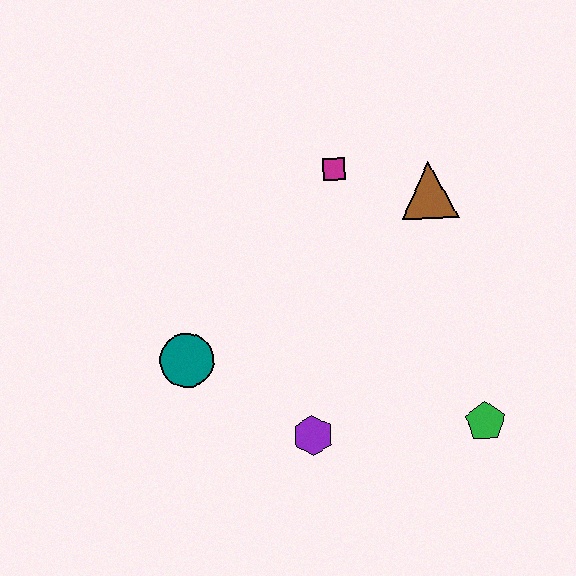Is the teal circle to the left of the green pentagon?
Yes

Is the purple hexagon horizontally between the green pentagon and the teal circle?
Yes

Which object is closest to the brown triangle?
The magenta square is closest to the brown triangle.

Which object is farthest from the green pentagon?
The teal circle is farthest from the green pentagon.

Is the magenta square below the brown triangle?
No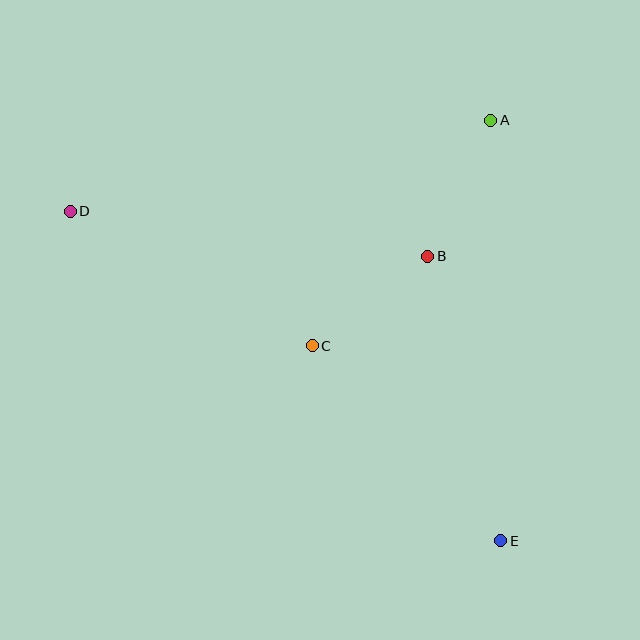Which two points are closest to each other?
Points B and C are closest to each other.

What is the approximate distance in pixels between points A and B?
The distance between A and B is approximately 150 pixels.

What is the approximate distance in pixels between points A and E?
The distance between A and E is approximately 421 pixels.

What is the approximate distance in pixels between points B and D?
The distance between B and D is approximately 360 pixels.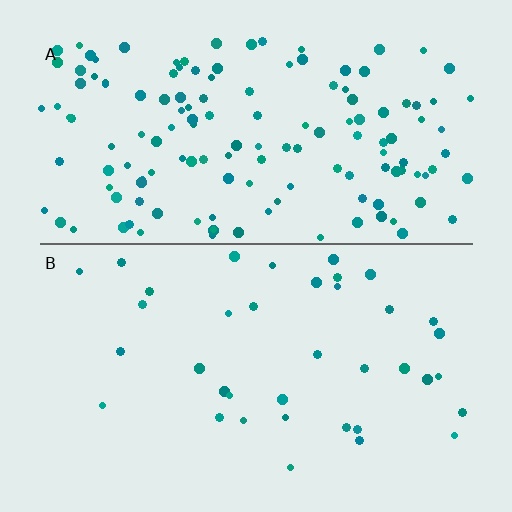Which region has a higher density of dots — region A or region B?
A (the top).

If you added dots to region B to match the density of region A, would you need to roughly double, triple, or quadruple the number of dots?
Approximately quadruple.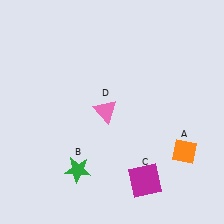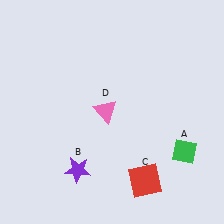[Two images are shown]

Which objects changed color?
A changed from orange to green. B changed from green to purple. C changed from magenta to red.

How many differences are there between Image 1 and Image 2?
There are 3 differences between the two images.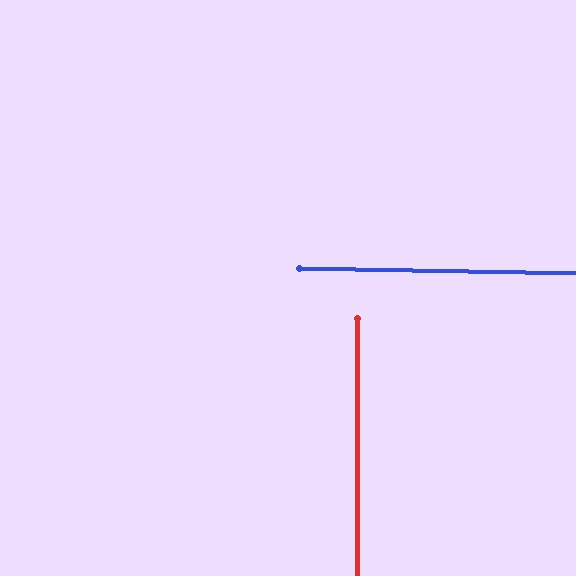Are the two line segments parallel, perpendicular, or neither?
Perpendicular — they meet at approximately 89°.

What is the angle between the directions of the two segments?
Approximately 89 degrees.